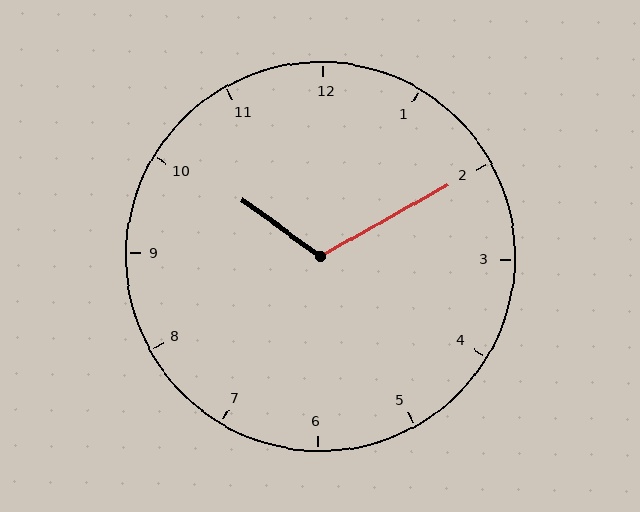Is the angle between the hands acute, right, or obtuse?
It is obtuse.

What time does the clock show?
10:10.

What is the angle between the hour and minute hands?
Approximately 115 degrees.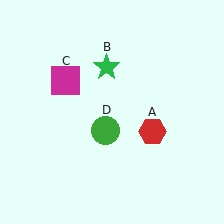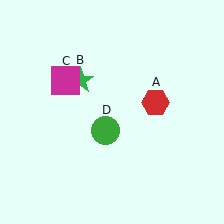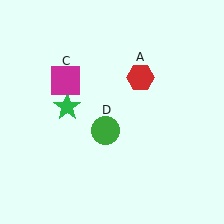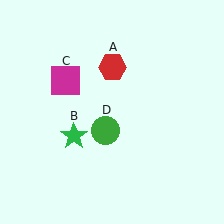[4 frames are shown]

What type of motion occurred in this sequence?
The red hexagon (object A), green star (object B) rotated counterclockwise around the center of the scene.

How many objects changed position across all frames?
2 objects changed position: red hexagon (object A), green star (object B).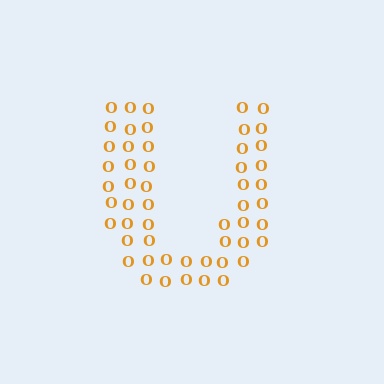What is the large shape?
The large shape is the letter U.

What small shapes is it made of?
It is made of small letter O's.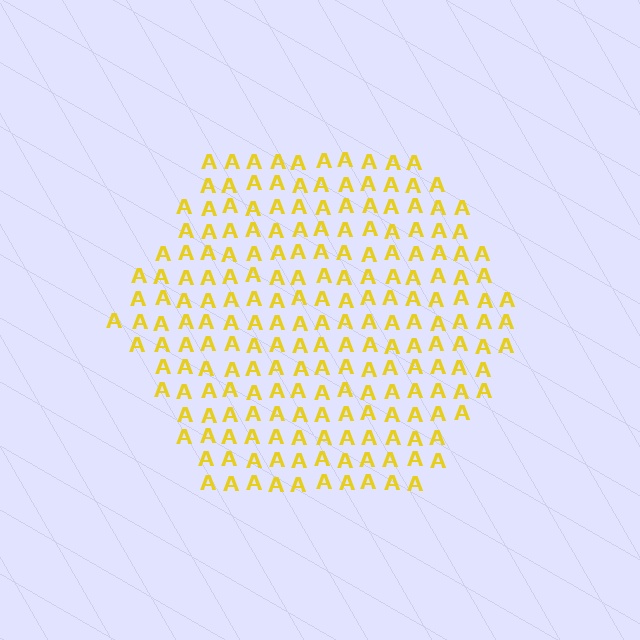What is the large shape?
The large shape is a hexagon.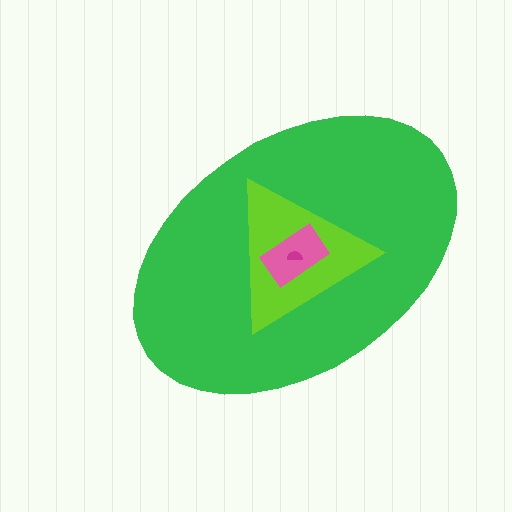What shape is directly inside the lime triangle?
The pink rectangle.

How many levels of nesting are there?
4.